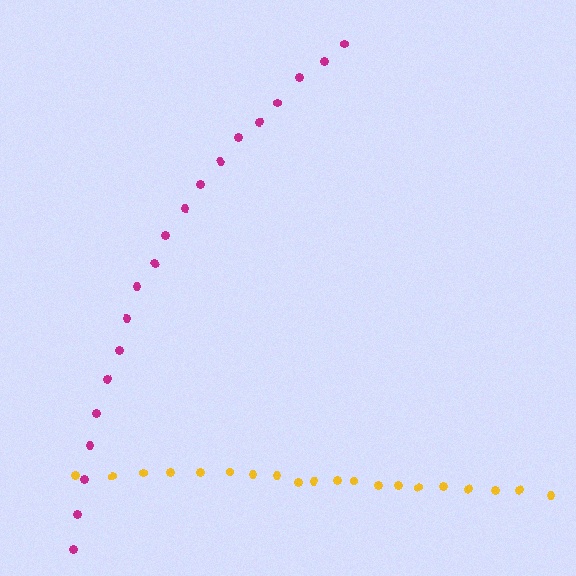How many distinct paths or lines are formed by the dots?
There are 2 distinct paths.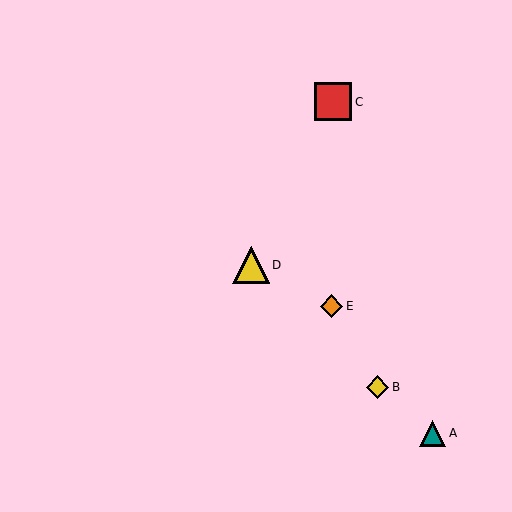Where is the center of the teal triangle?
The center of the teal triangle is at (433, 433).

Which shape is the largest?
The red square (labeled C) is the largest.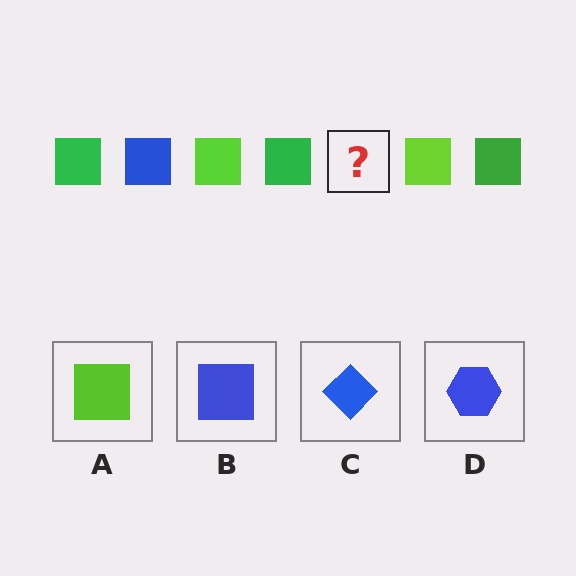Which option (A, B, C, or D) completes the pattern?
B.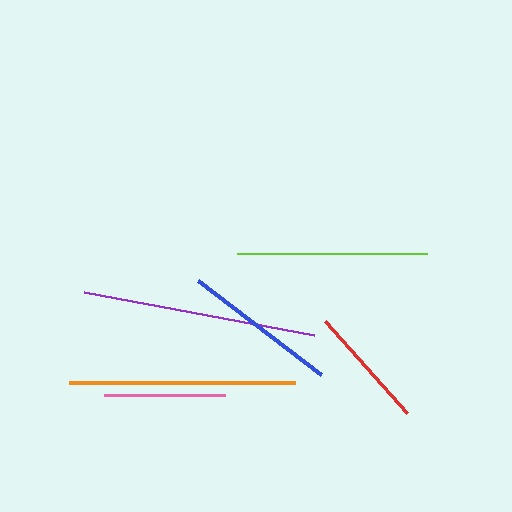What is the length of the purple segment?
The purple segment is approximately 234 pixels long.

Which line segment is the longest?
The purple line is the longest at approximately 234 pixels.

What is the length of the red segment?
The red segment is approximately 124 pixels long.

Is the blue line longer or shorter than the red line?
The blue line is longer than the red line.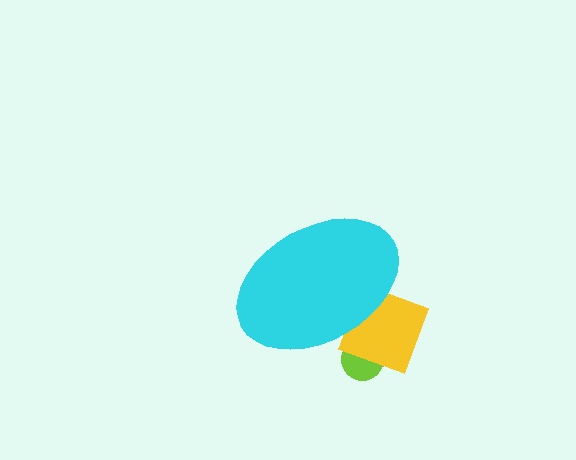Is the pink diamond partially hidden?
Yes, the pink diamond is partially hidden behind the cyan ellipse.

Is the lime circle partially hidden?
Yes, the lime circle is partially hidden behind the cyan ellipse.